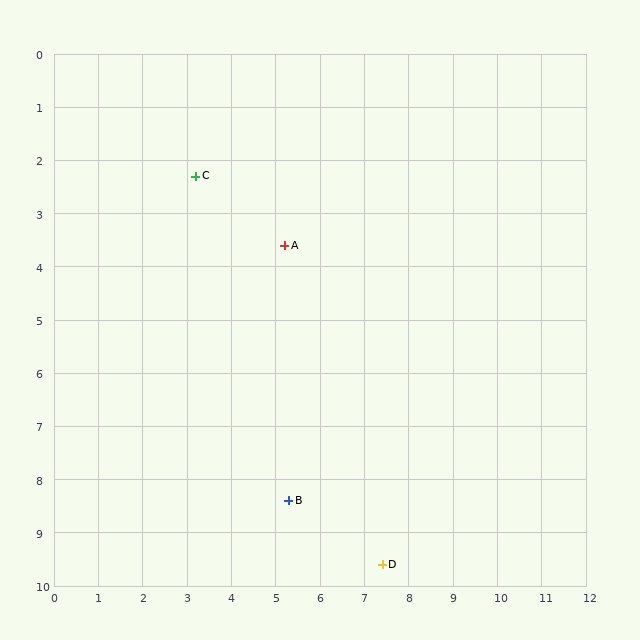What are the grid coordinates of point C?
Point C is at approximately (3.2, 2.3).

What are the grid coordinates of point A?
Point A is at approximately (5.2, 3.6).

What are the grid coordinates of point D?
Point D is at approximately (7.4, 9.6).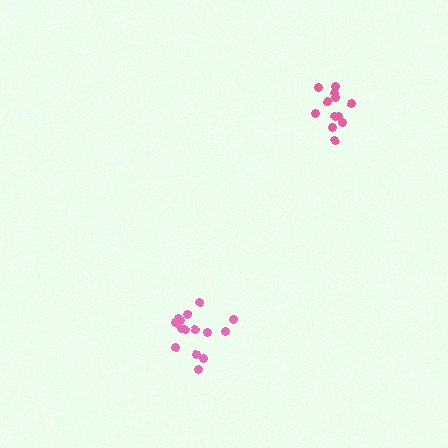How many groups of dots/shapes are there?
There are 2 groups.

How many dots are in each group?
Group 1: 15 dots, Group 2: 12 dots (27 total).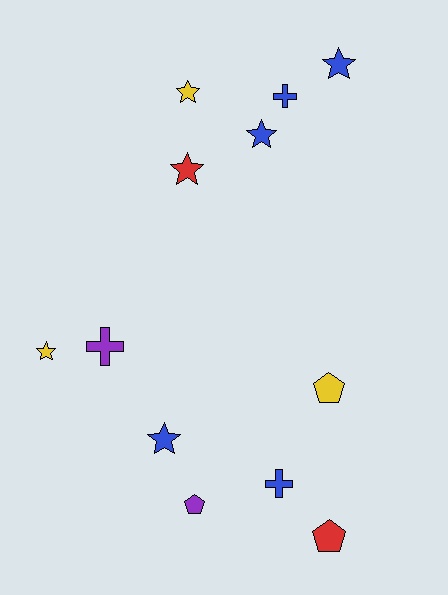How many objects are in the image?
There are 12 objects.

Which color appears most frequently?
Blue, with 5 objects.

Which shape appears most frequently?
Star, with 6 objects.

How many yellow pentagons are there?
There is 1 yellow pentagon.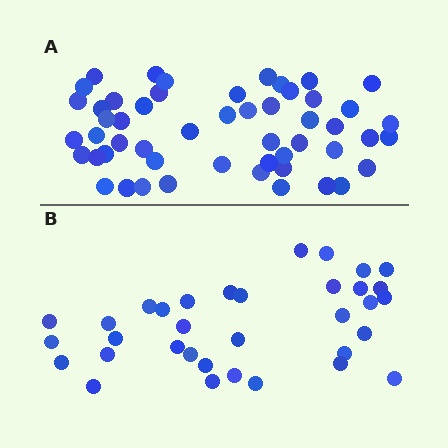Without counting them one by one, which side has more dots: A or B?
Region A (the top region) has more dots.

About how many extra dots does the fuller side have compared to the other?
Region A has approximately 20 more dots than region B.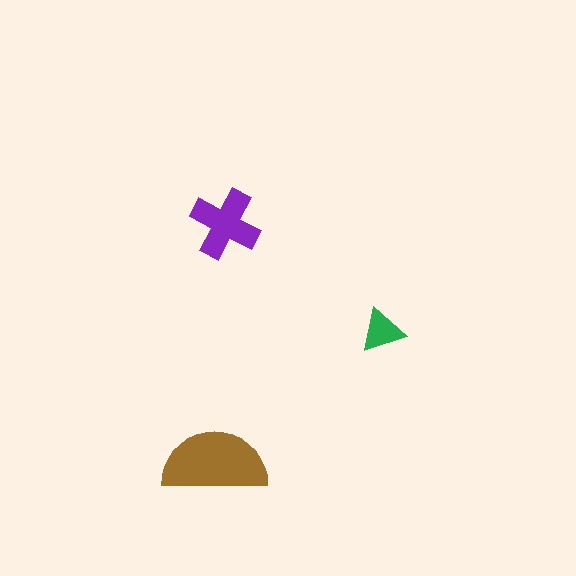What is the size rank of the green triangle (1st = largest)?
3rd.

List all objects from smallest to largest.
The green triangle, the purple cross, the brown semicircle.